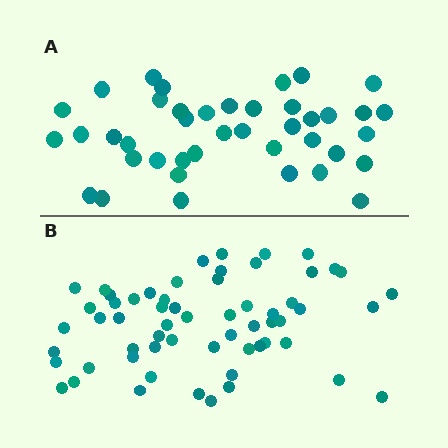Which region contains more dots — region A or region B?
Region B (the bottom region) has more dots.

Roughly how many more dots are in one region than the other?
Region B has approximately 20 more dots than region A.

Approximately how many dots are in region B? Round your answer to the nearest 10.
About 60 dots.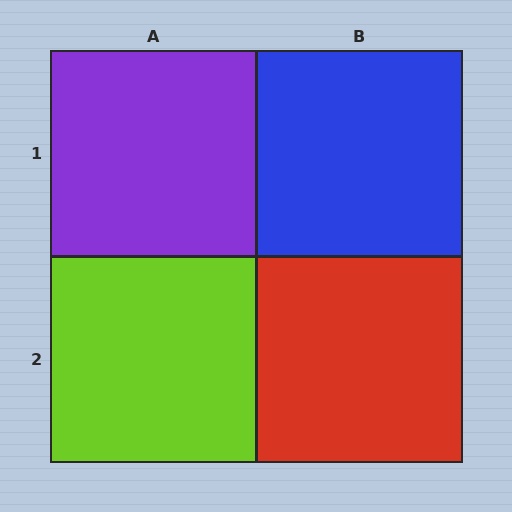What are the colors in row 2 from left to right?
Lime, red.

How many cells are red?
1 cell is red.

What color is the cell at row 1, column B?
Blue.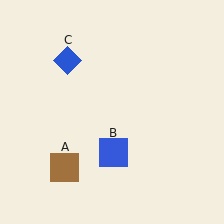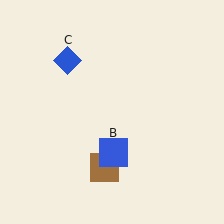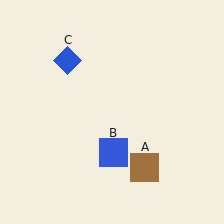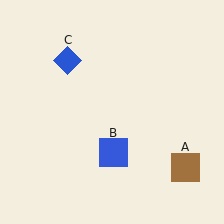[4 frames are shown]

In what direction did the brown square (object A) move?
The brown square (object A) moved right.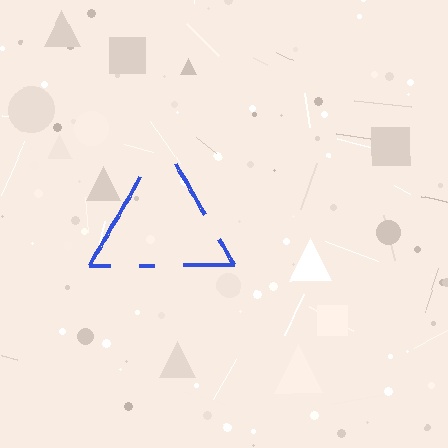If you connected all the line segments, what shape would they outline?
They would outline a triangle.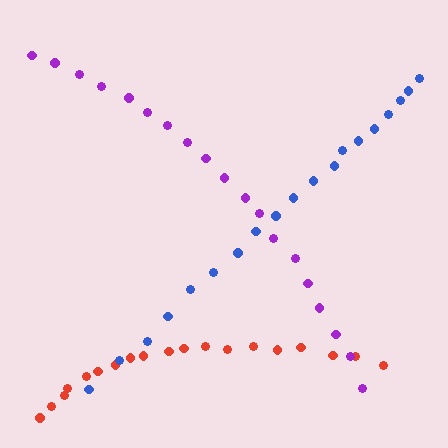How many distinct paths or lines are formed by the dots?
There are 3 distinct paths.